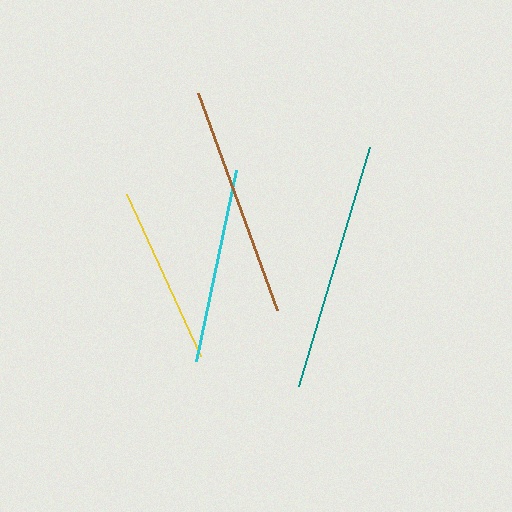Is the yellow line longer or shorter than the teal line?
The teal line is longer than the yellow line.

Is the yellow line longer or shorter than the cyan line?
The cyan line is longer than the yellow line.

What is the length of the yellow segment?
The yellow segment is approximately 178 pixels long.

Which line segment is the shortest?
The yellow line is the shortest at approximately 178 pixels.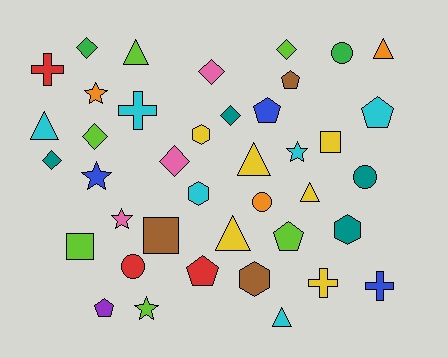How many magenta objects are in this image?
There are no magenta objects.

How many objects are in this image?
There are 40 objects.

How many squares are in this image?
There are 3 squares.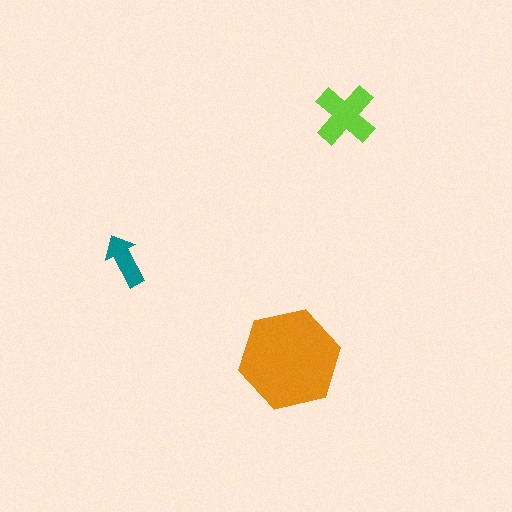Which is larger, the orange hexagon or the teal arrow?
The orange hexagon.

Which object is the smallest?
The teal arrow.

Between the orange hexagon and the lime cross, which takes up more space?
The orange hexagon.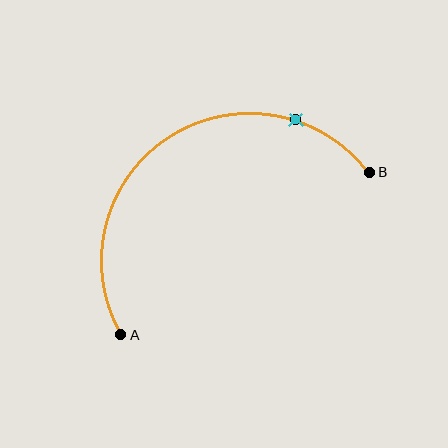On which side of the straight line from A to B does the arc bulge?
The arc bulges above the straight line connecting A and B.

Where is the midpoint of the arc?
The arc midpoint is the point on the curve farthest from the straight line joining A and B. It sits above that line.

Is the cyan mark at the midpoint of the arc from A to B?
No. The cyan mark lies on the arc but is closer to endpoint B. The arc midpoint would be at the point on the curve equidistant along the arc from both A and B.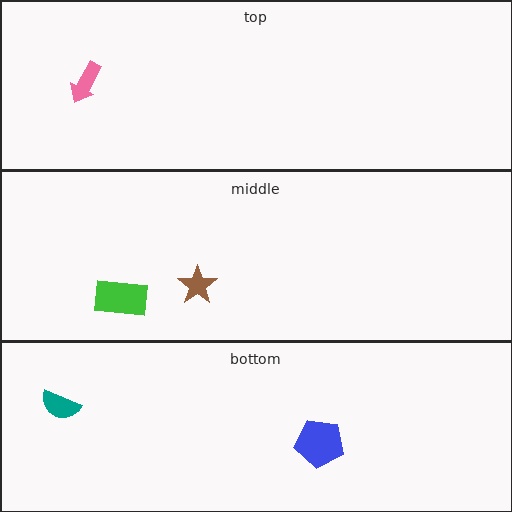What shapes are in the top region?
The pink arrow.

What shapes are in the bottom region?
The blue pentagon, the teal semicircle.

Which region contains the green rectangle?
The middle region.